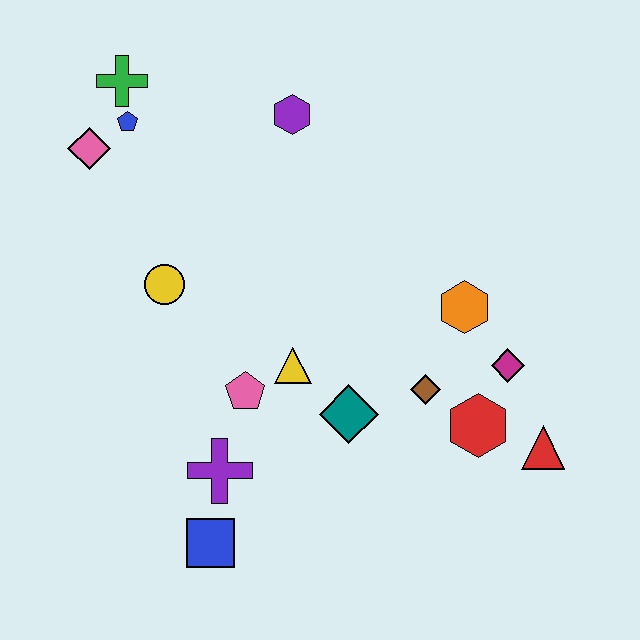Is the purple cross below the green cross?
Yes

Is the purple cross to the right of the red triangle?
No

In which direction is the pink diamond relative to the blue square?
The pink diamond is above the blue square.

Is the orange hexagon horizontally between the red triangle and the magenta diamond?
No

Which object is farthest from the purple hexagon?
The blue square is farthest from the purple hexagon.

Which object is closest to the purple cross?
The blue square is closest to the purple cross.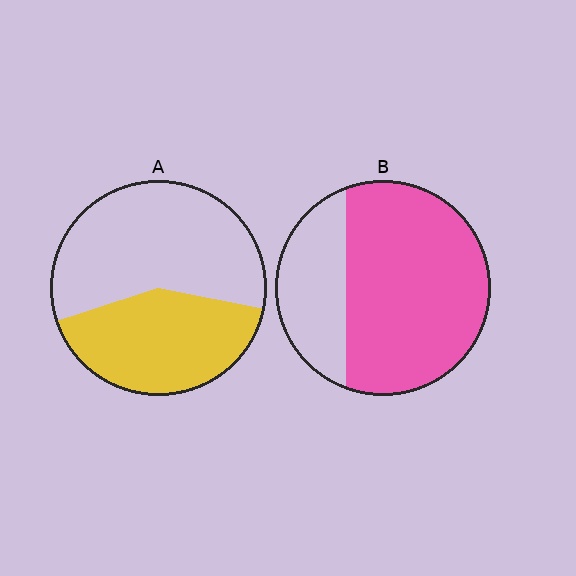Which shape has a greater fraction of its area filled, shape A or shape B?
Shape B.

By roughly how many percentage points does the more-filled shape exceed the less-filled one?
By roughly 30 percentage points (B over A).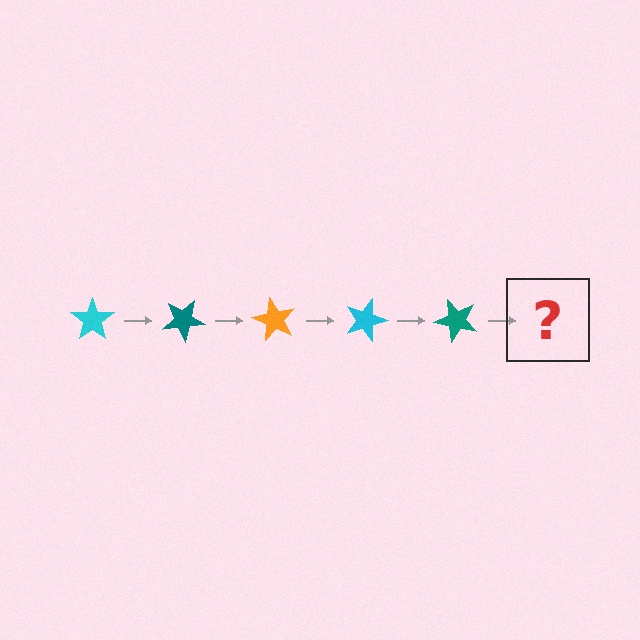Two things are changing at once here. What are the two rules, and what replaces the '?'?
The two rules are that it rotates 30 degrees each step and the color cycles through cyan, teal, and orange. The '?' should be an orange star, rotated 150 degrees from the start.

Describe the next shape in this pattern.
It should be an orange star, rotated 150 degrees from the start.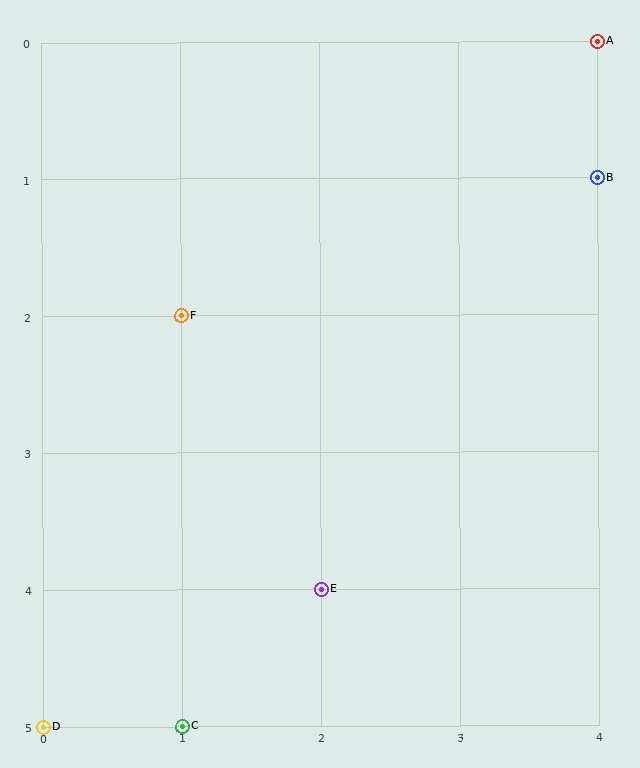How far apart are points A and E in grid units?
Points A and E are 2 columns and 4 rows apart (about 4.5 grid units diagonally).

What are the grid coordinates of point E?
Point E is at grid coordinates (2, 4).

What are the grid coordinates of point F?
Point F is at grid coordinates (1, 2).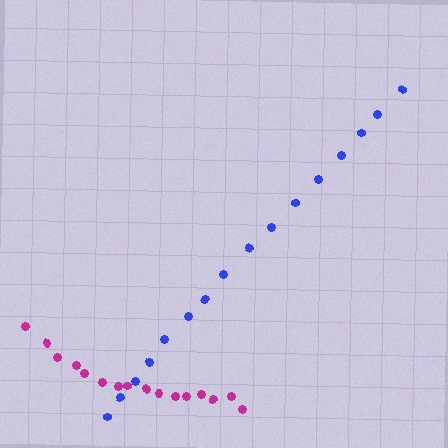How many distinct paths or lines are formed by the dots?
There are 2 distinct paths.